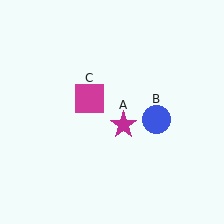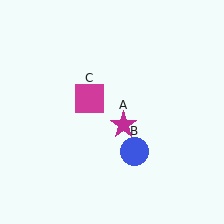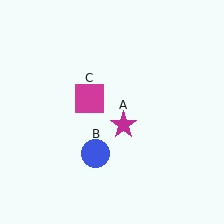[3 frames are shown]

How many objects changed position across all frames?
1 object changed position: blue circle (object B).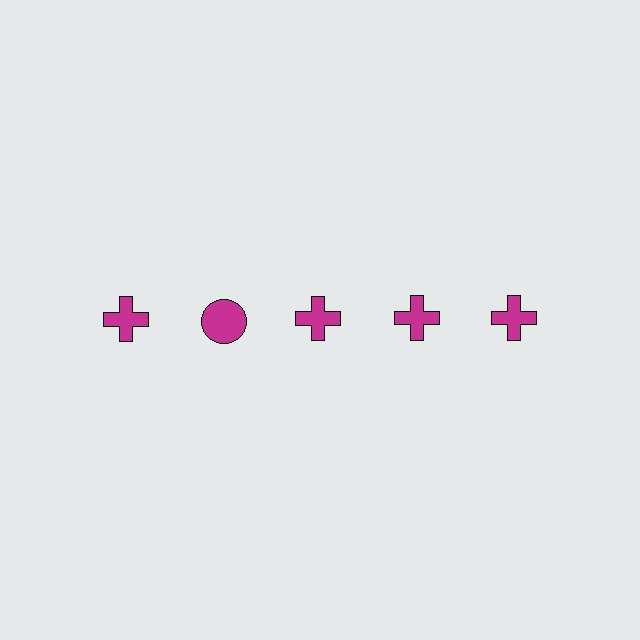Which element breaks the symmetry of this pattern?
The magenta circle in the top row, second from left column breaks the symmetry. All other shapes are magenta crosses.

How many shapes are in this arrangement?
There are 5 shapes arranged in a grid pattern.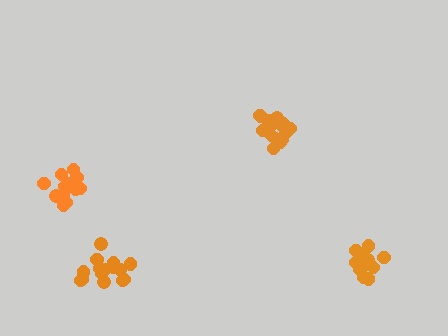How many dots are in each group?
Group 1: 16 dots, Group 2: 14 dots, Group 3: 16 dots, Group 4: 18 dots (64 total).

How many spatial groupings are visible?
There are 4 spatial groupings.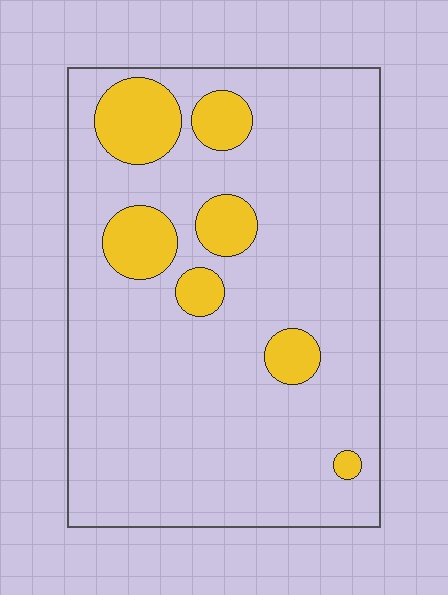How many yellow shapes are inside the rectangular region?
7.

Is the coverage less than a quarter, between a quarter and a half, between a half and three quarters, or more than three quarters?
Less than a quarter.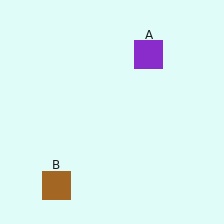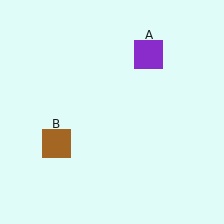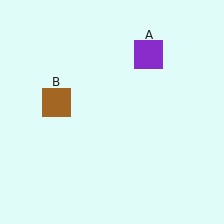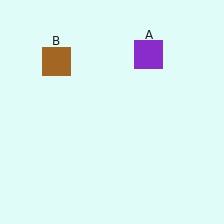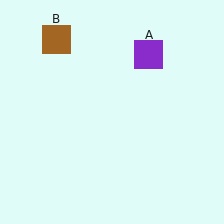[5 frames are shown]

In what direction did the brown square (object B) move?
The brown square (object B) moved up.